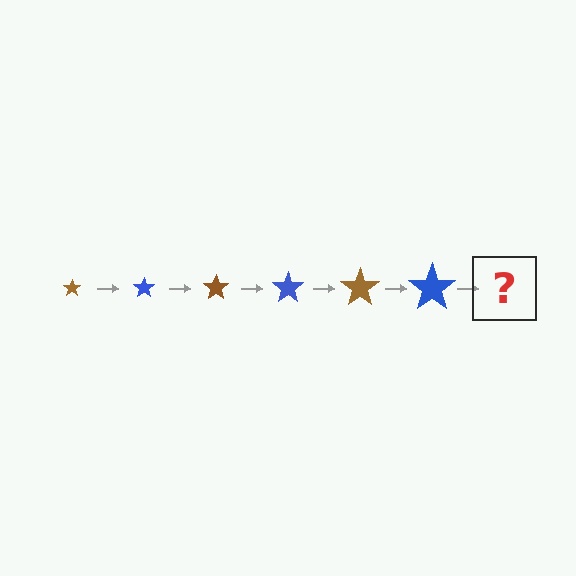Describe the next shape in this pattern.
It should be a brown star, larger than the previous one.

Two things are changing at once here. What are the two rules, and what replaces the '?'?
The two rules are that the star grows larger each step and the color cycles through brown and blue. The '?' should be a brown star, larger than the previous one.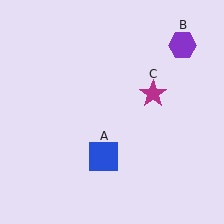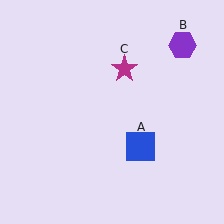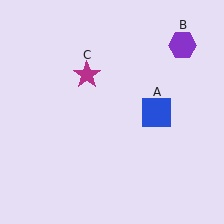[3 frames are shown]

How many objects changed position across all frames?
2 objects changed position: blue square (object A), magenta star (object C).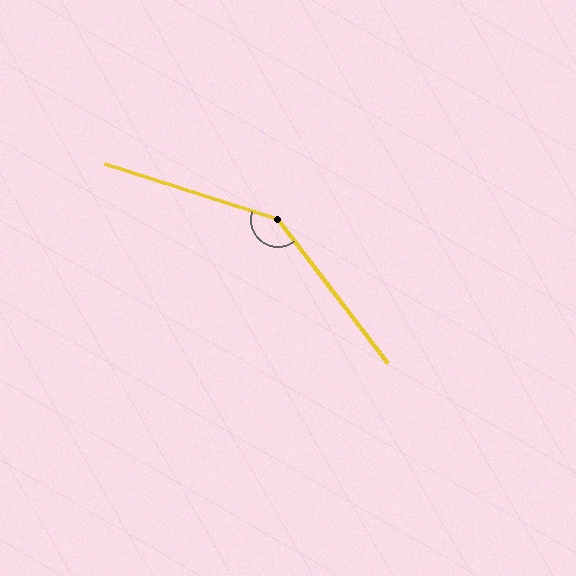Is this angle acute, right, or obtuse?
It is obtuse.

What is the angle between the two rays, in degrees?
Approximately 145 degrees.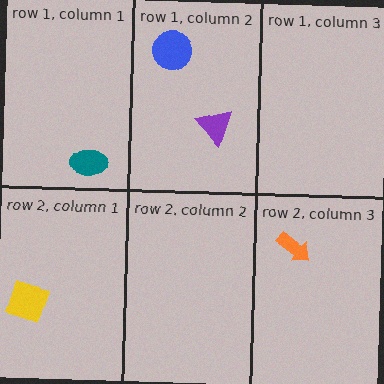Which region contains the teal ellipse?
The row 1, column 1 region.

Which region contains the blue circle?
The row 1, column 2 region.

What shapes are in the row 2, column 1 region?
The yellow square.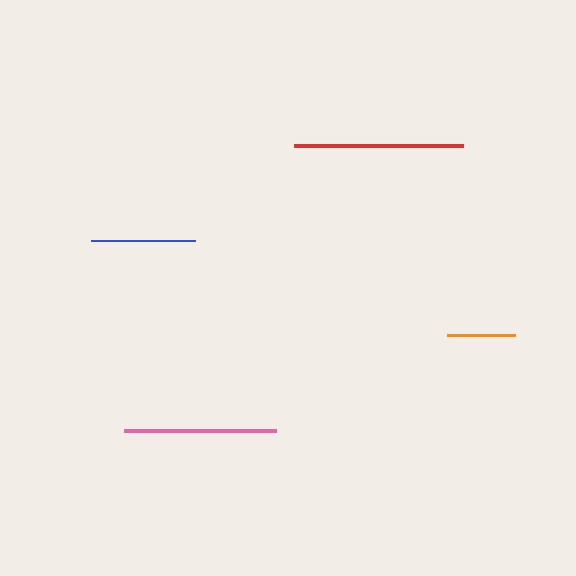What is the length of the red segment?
The red segment is approximately 169 pixels long.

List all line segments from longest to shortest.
From longest to shortest: red, pink, blue, orange.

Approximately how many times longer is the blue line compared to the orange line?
The blue line is approximately 1.5 times the length of the orange line.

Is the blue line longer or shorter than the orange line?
The blue line is longer than the orange line.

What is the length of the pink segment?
The pink segment is approximately 153 pixels long.